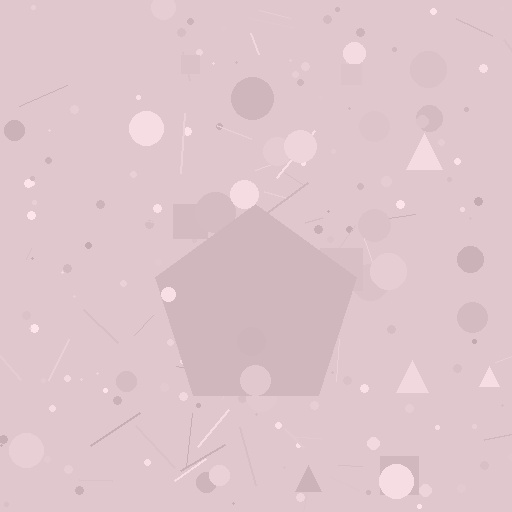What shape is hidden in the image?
A pentagon is hidden in the image.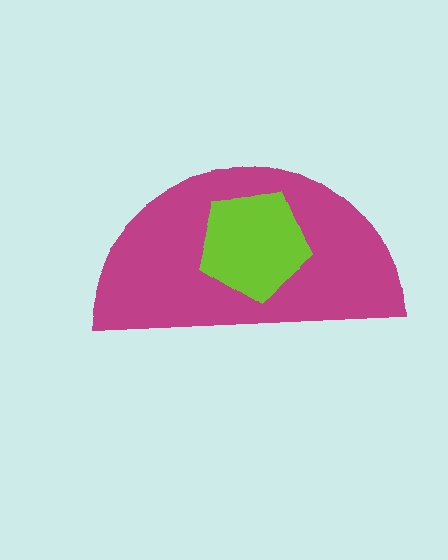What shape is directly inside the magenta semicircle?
The lime pentagon.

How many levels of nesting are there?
2.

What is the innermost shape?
The lime pentagon.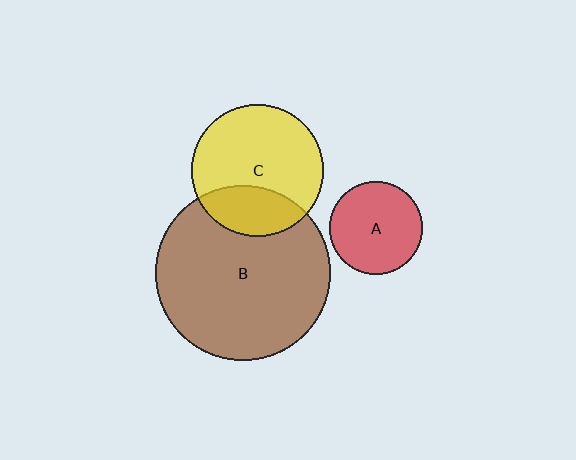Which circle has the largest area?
Circle B (brown).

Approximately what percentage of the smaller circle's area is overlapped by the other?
Approximately 30%.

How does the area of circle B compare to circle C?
Approximately 1.7 times.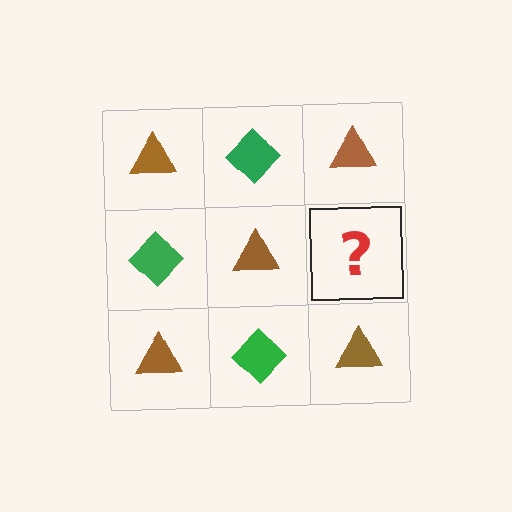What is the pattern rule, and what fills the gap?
The rule is that it alternates brown triangle and green diamond in a checkerboard pattern. The gap should be filled with a green diamond.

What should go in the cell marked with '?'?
The missing cell should contain a green diamond.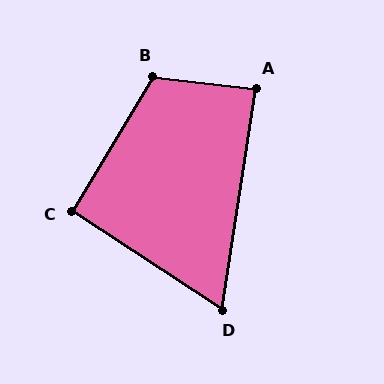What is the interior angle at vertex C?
Approximately 92 degrees (approximately right).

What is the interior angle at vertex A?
Approximately 88 degrees (approximately right).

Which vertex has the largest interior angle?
B, at approximately 115 degrees.